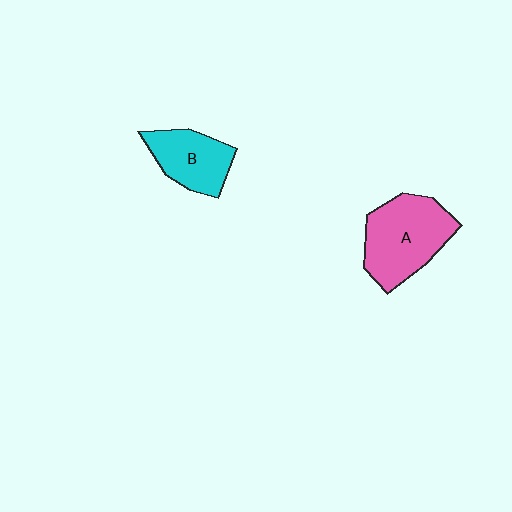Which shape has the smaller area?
Shape B (cyan).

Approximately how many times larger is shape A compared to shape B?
Approximately 1.5 times.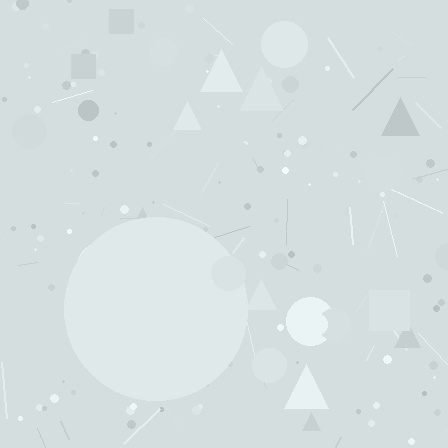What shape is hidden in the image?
A circle is hidden in the image.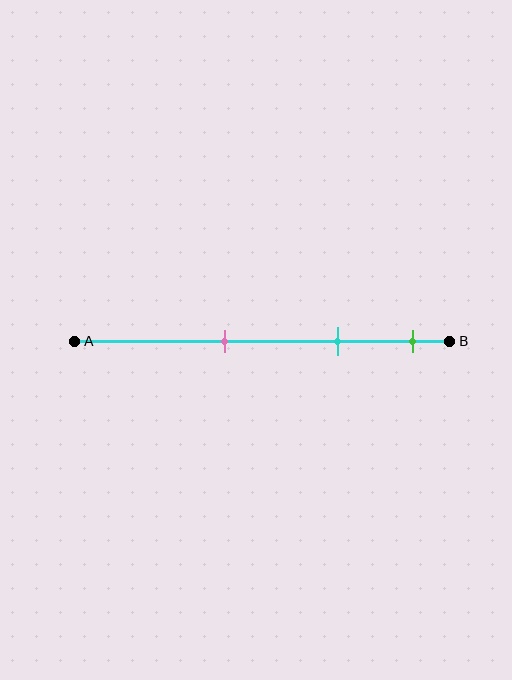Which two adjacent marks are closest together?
The cyan and green marks are the closest adjacent pair.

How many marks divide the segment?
There are 3 marks dividing the segment.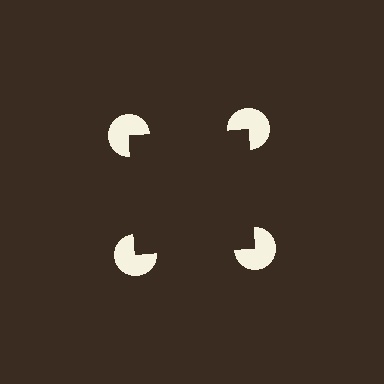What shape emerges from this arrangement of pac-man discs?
An illusory square — its edges are inferred from the aligned wedge cuts in the pac-man discs, not physically drawn.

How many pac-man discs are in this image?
There are 4 — one at each vertex of the illusory square.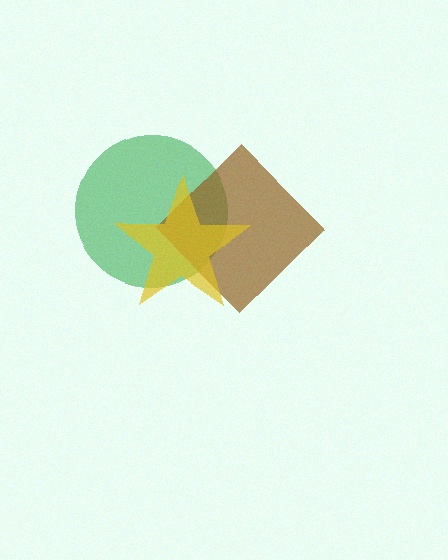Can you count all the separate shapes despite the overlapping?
Yes, there are 3 separate shapes.